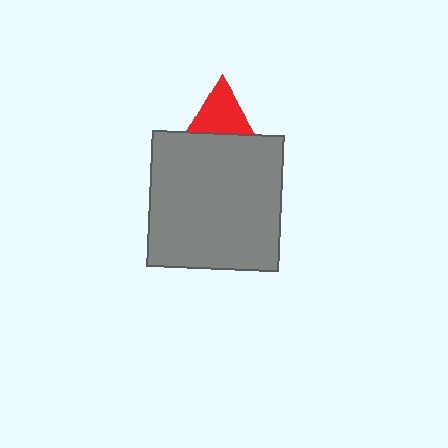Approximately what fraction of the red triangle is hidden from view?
Roughly 65% of the red triangle is hidden behind the gray rectangle.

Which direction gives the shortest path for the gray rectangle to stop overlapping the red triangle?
Moving down gives the shortest separation.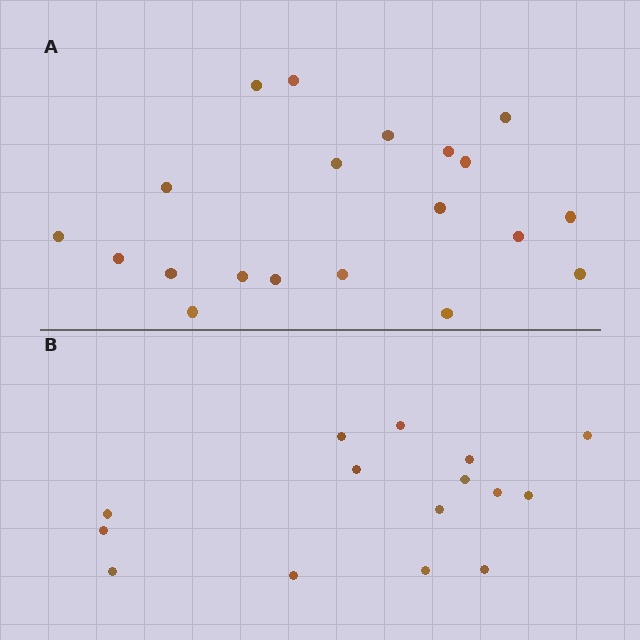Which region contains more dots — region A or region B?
Region A (the top region) has more dots.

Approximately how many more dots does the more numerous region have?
Region A has about 5 more dots than region B.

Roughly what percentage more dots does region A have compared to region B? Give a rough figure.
About 35% more.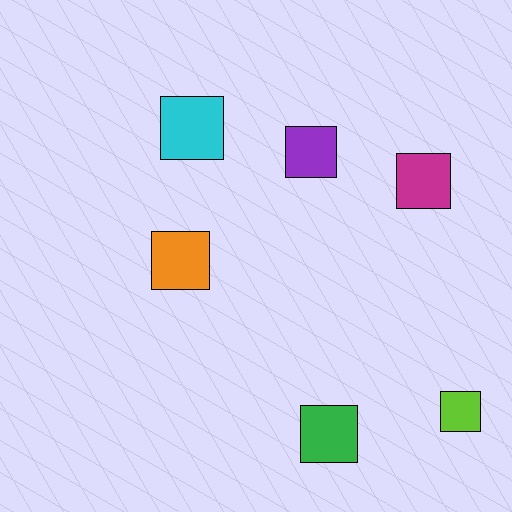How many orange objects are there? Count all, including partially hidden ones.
There is 1 orange object.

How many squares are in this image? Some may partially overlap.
There are 6 squares.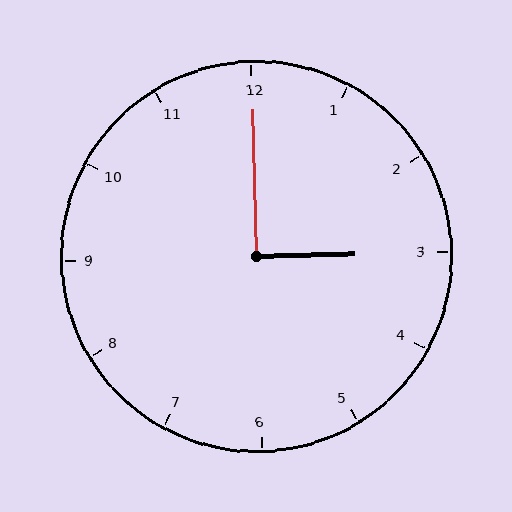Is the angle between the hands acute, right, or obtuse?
It is right.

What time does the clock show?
3:00.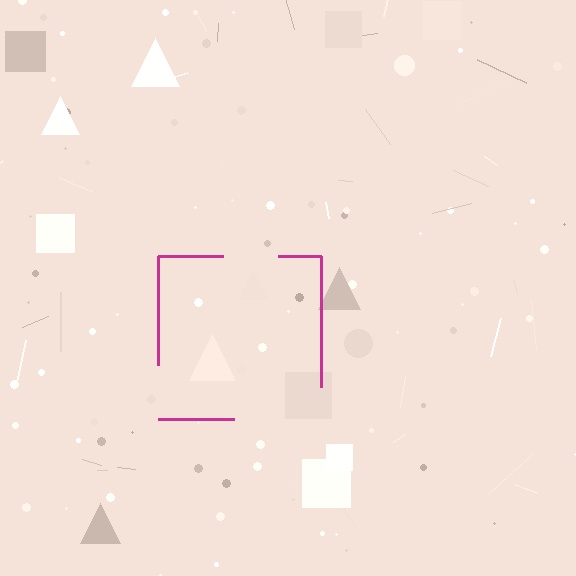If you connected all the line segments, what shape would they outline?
They would outline a square.